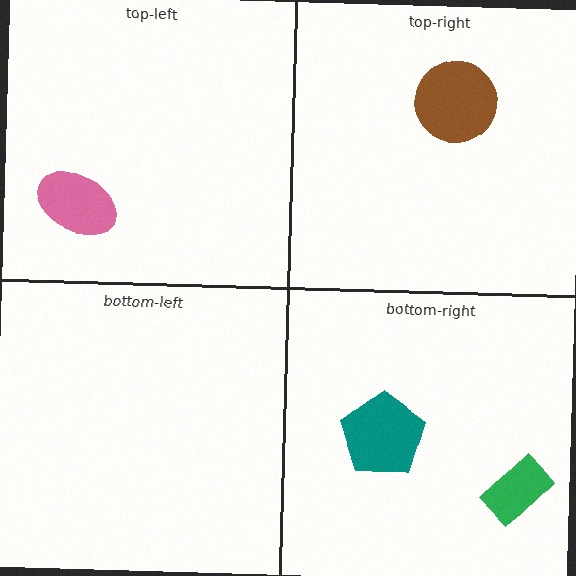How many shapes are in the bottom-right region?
2.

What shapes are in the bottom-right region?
The green rectangle, the teal pentagon.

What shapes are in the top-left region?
The pink ellipse.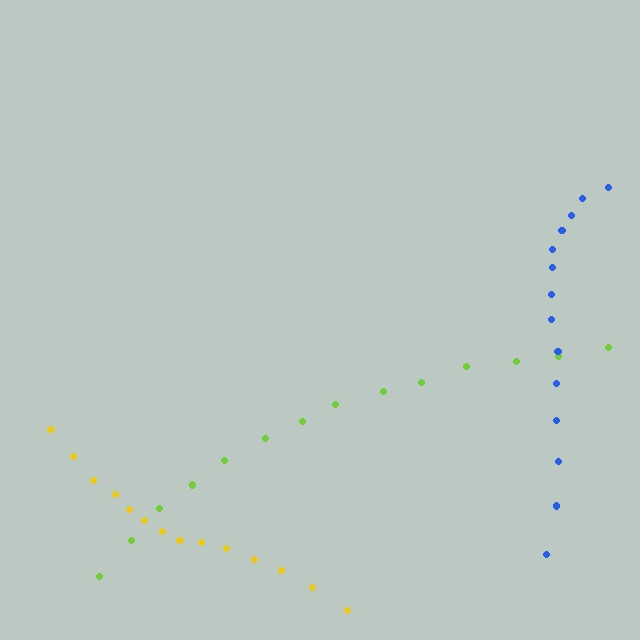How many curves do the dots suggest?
There are 3 distinct paths.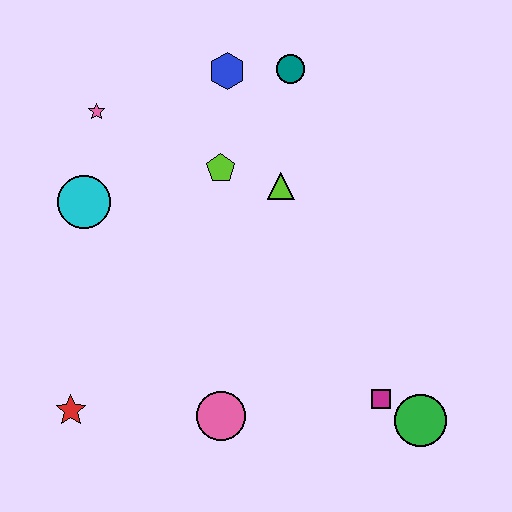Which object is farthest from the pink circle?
The teal circle is farthest from the pink circle.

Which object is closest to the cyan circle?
The pink star is closest to the cyan circle.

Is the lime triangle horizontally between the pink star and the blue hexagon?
No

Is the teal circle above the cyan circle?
Yes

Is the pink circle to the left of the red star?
No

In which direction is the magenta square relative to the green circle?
The magenta square is to the left of the green circle.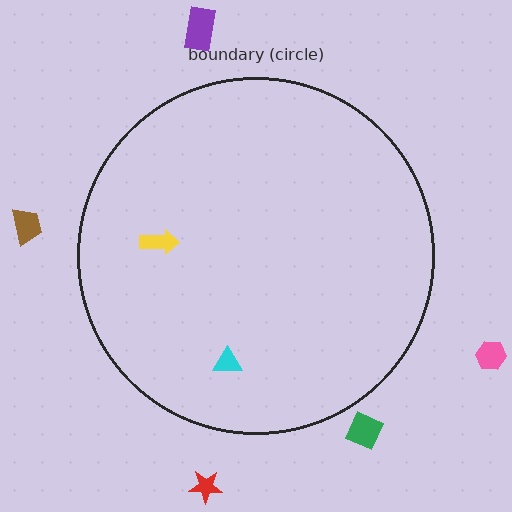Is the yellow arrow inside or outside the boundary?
Inside.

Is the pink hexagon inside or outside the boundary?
Outside.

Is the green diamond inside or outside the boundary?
Outside.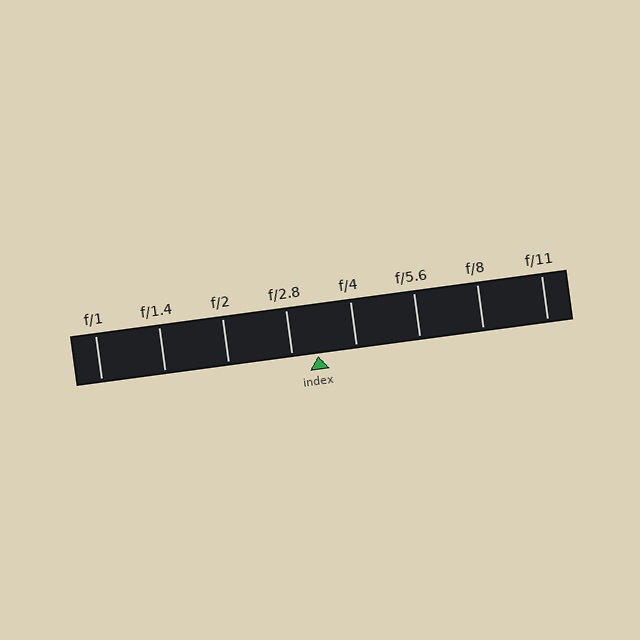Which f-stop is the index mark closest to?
The index mark is closest to f/2.8.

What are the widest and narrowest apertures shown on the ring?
The widest aperture shown is f/1 and the narrowest is f/11.